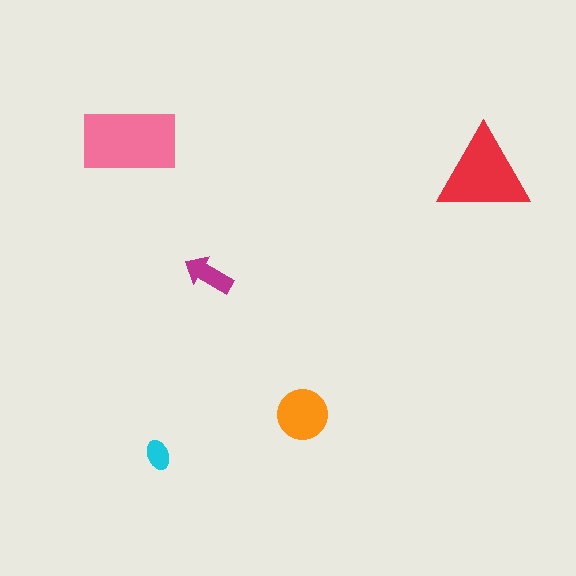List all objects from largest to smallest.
The pink rectangle, the red triangle, the orange circle, the magenta arrow, the cyan ellipse.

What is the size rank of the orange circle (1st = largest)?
3rd.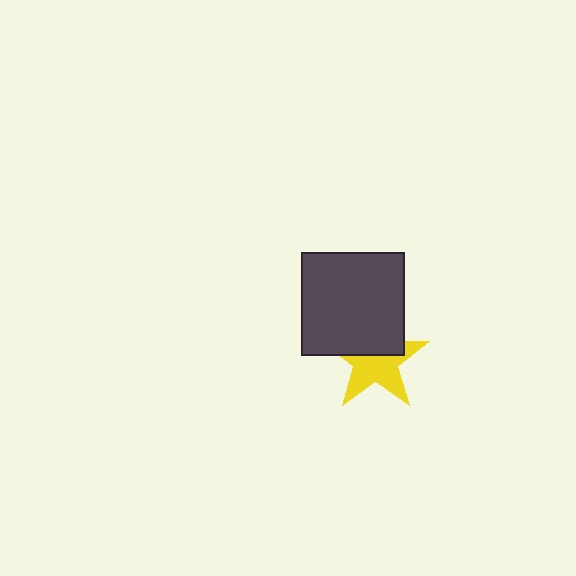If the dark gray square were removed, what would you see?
You would see the complete yellow star.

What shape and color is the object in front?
The object in front is a dark gray square.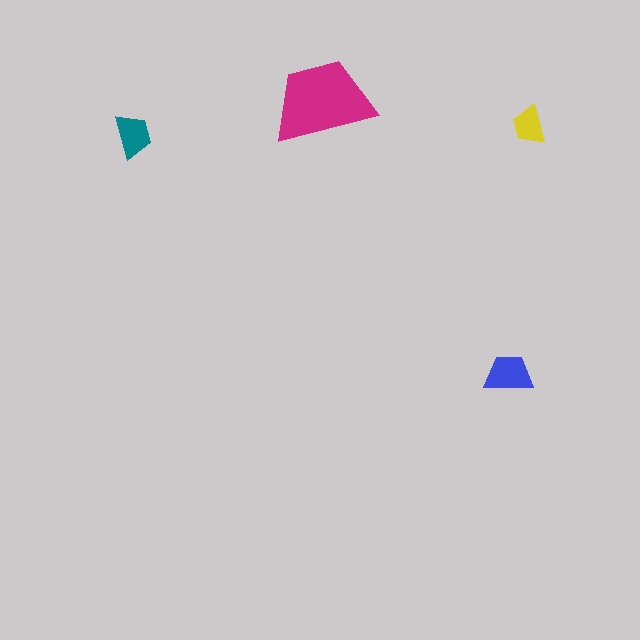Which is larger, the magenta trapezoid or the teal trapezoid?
The magenta one.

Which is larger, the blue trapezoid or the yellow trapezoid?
The blue one.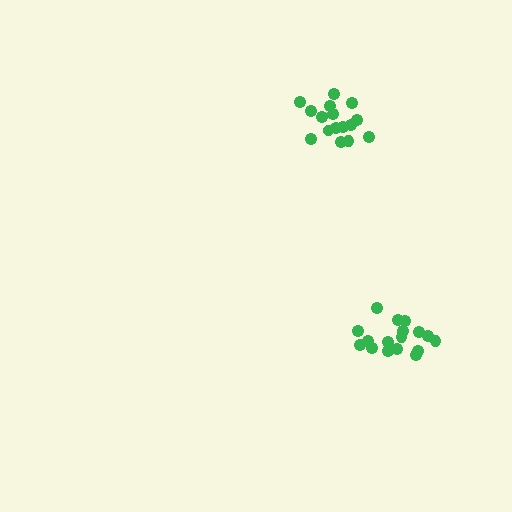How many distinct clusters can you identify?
There are 2 distinct clusters.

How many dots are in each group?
Group 1: 16 dots, Group 2: 17 dots (33 total).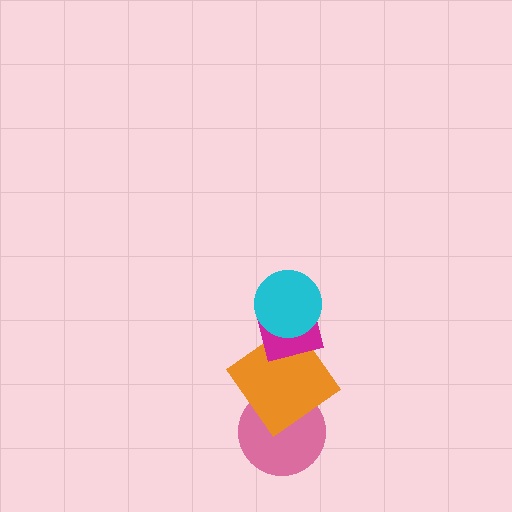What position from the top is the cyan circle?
The cyan circle is 1st from the top.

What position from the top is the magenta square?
The magenta square is 2nd from the top.